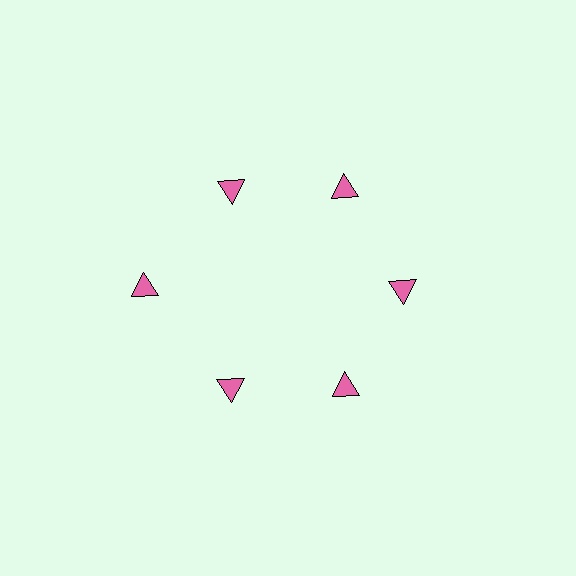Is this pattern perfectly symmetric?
No. The 6 pink triangles are arranged in a ring, but one element near the 9 o'clock position is pushed outward from the center, breaking the 6-fold rotational symmetry.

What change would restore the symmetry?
The symmetry would be restored by moving it inward, back onto the ring so that all 6 triangles sit at equal angles and equal distance from the center.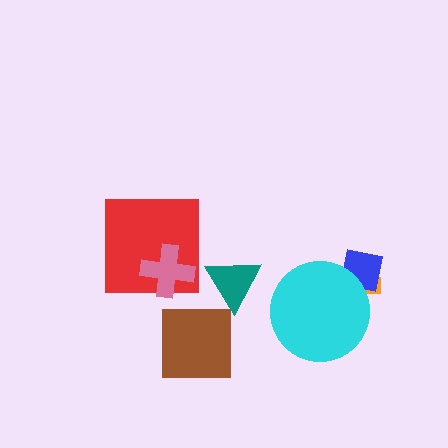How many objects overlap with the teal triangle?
0 objects overlap with the teal triangle.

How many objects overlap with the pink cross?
1 object overlaps with the pink cross.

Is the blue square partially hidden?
Yes, it is partially covered by another shape.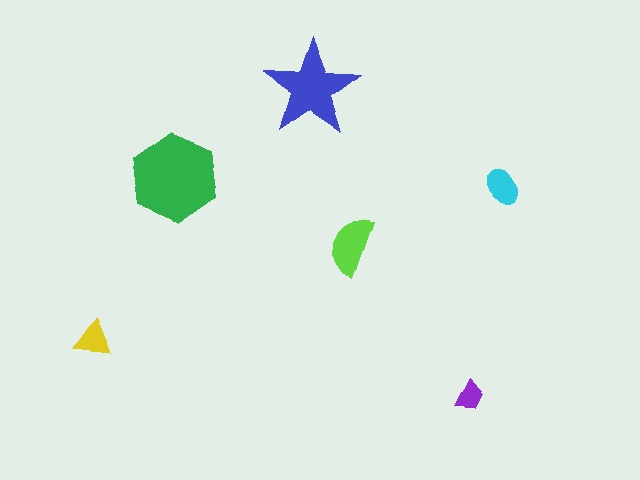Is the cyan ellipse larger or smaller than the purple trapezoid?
Larger.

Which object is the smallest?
The purple trapezoid.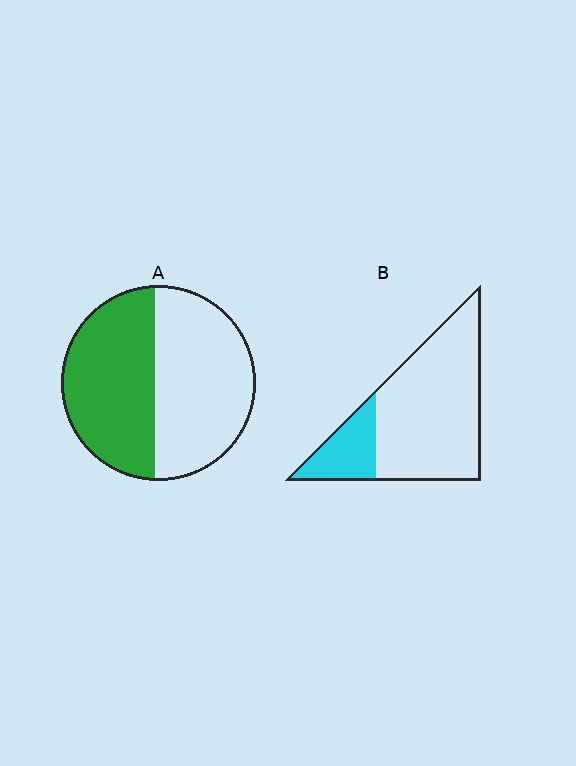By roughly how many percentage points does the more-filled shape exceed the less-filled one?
By roughly 25 percentage points (A over B).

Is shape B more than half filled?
No.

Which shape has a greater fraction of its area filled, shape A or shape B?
Shape A.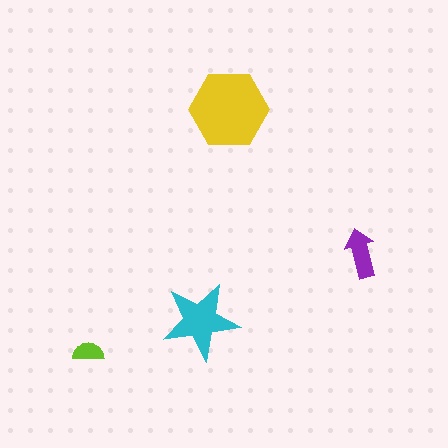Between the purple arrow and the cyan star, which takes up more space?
The cyan star.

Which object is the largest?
The yellow hexagon.